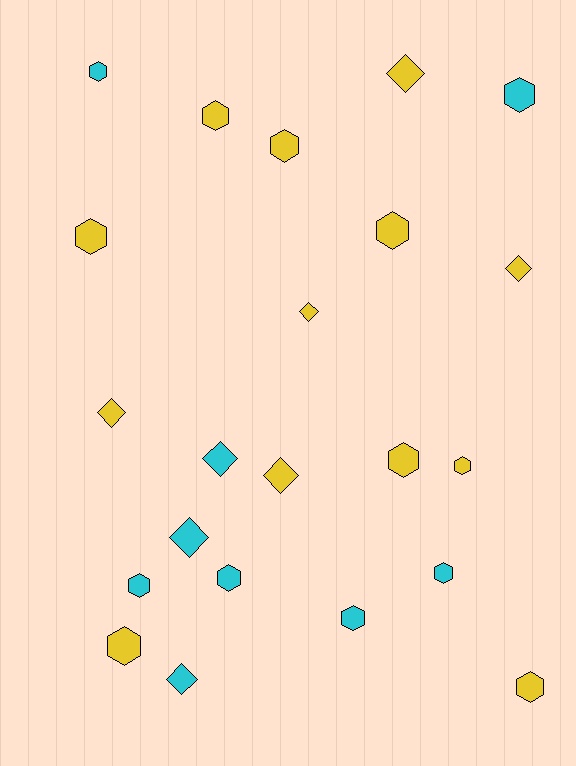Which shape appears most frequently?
Hexagon, with 14 objects.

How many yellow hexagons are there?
There are 8 yellow hexagons.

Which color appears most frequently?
Yellow, with 13 objects.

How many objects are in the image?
There are 22 objects.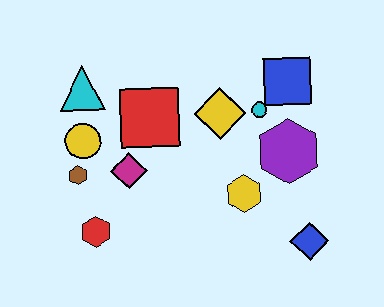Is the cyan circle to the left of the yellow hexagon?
No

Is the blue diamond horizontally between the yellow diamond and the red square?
No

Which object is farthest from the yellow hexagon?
The cyan triangle is farthest from the yellow hexagon.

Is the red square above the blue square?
No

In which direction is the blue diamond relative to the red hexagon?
The blue diamond is to the right of the red hexagon.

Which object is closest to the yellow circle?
The brown hexagon is closest to the yellow circle.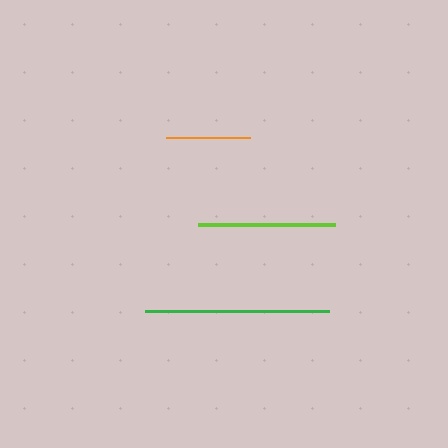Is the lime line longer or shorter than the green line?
The green line is longer than the lime line.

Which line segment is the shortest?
The orange line is the shortest at approximately 84 pixels.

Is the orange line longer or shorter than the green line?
The green line is longer than the orange line.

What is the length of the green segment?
The green segment is approximately 183 pixels long.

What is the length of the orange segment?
The orange segment is approximately 84 pixels long.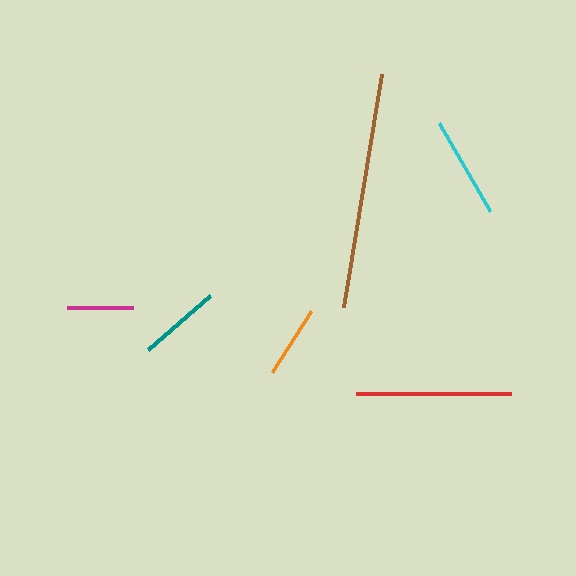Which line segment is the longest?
The brown line is the longest at approximately 236 pixels.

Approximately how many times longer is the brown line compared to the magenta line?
The brown line is approximately 3.6 times the length of the magenta line.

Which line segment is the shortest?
The magenta line is the shortest at approximately 66 pixels.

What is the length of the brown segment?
The brown segment is approximately 236 pixels long.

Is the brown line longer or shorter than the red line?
The brown line is longer than the red line.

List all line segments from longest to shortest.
From longest to shortest: brown, red, cyan, teal, orange, magenta.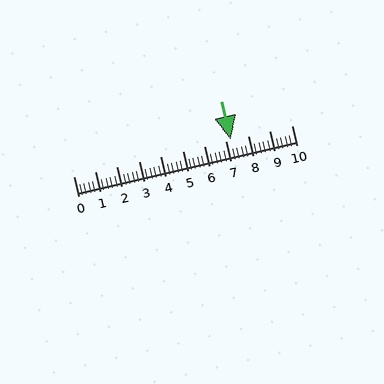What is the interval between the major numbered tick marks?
The major tick marks are spaced 1 units apart.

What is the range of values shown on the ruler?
The ruler shows values from 0 to 10.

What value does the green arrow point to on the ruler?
The green arrow points to approximately 7.2.